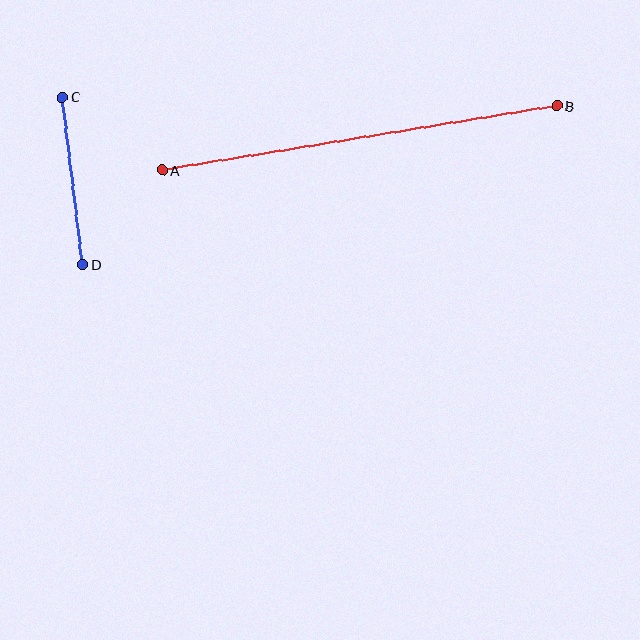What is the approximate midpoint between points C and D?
The midpoint is at approximately (72, 181) pixels.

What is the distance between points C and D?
The distance is approximately 169 pixels.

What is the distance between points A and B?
The distance is approximately 400 pixels.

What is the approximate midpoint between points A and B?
The midpoint is at approximately (360, 138) pixels.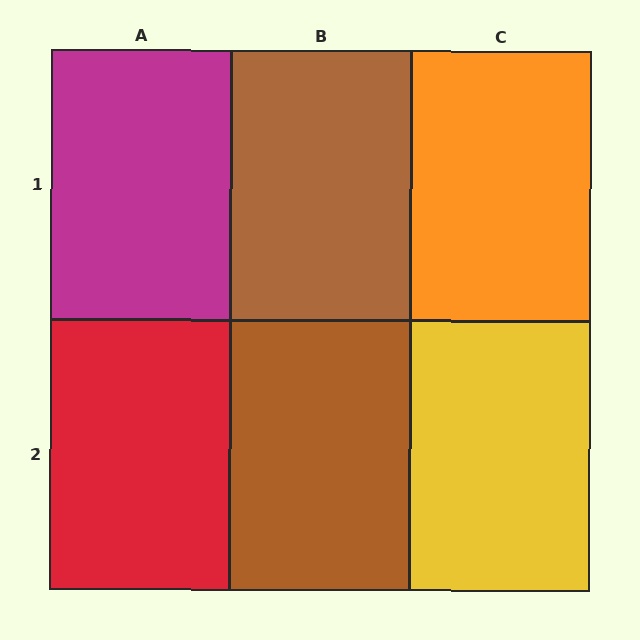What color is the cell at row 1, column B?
Brown.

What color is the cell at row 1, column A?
Magenta.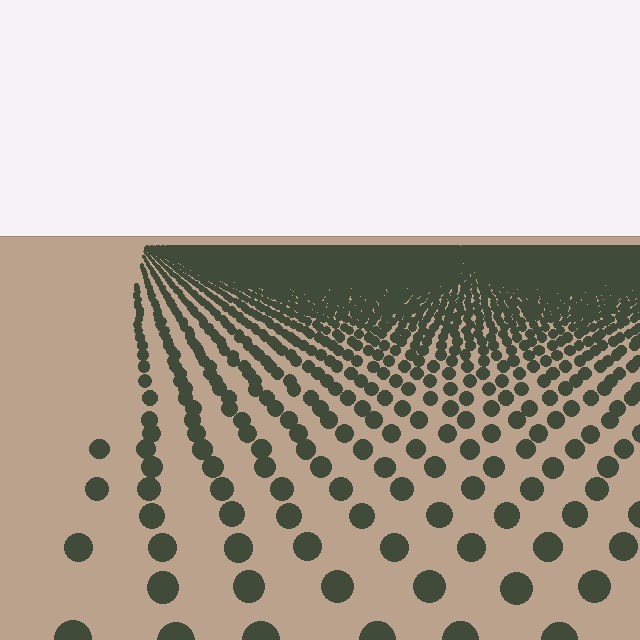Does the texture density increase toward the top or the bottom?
Density increases toward the top.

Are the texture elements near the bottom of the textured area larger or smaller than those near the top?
Larger. Near the bottom, elements are closer to the viewer and appear at a bigger on-screen size.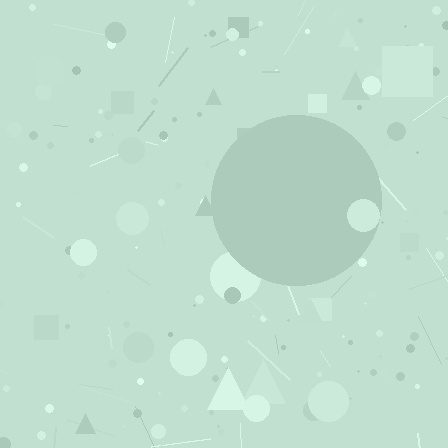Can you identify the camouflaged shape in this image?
The camouflaged shape is a circle.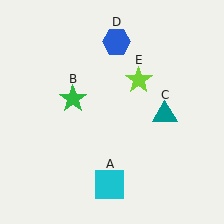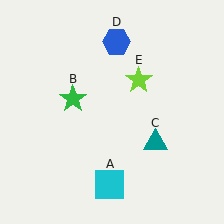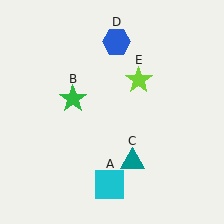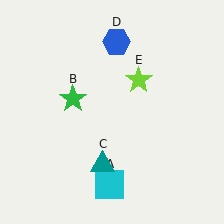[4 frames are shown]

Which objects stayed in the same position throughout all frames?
Cyan square (object A) and green star (object B) and blue hexagon (object D) and lime star (object E) remained stationary.